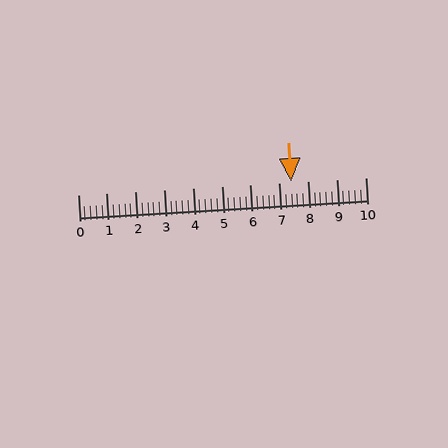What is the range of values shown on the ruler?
The ruler shows values from 0 to 10.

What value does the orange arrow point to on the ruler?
The orange arrow points to approximately 7.4.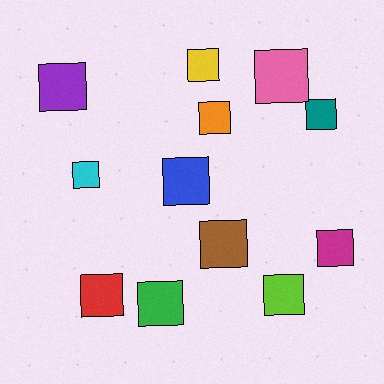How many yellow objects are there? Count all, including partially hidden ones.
There is 1 yellow object.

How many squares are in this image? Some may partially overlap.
There are 12 squares.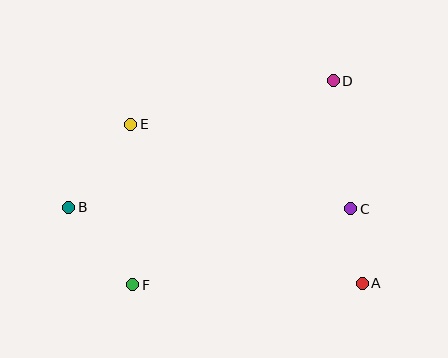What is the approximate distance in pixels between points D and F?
The distance between D and F is approximately 286 pixels.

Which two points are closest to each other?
Points A and C are closest to each other.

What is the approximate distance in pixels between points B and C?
The distance between B and C is approximately 282 pixels.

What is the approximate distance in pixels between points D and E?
The distance between D and E is approximately 207 pixels.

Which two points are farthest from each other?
Points A and B are farthest from each other.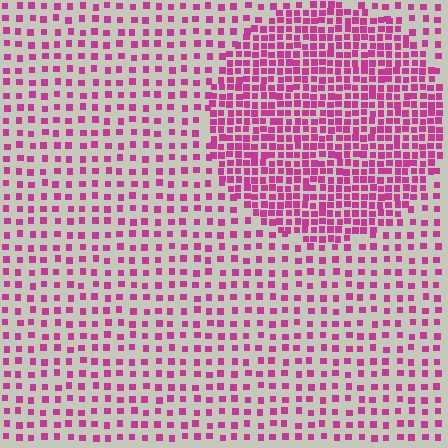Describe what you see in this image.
The image contains small magenta elements arranged at two different densities. A circle-shaped region is visible where the elements are more densely packed than the surrounding area.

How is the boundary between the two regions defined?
The boundary is defined by a change in element density (approximately 2.3x ratio). All elements are the same color, size, and shape.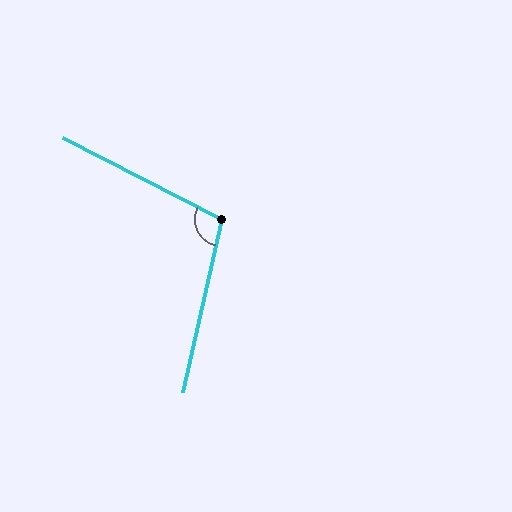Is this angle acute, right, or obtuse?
It is obtuse.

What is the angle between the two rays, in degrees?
Approximately 105 degrees.